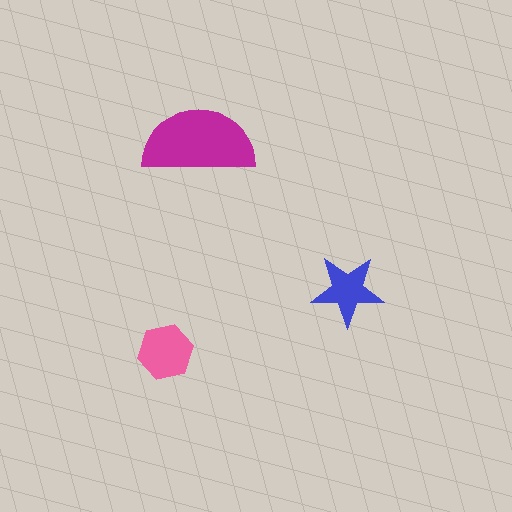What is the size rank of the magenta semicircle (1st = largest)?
1st.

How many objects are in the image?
There are 3 objects in the image.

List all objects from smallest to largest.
The blue star, the pink hexagon, the magenta semicircle.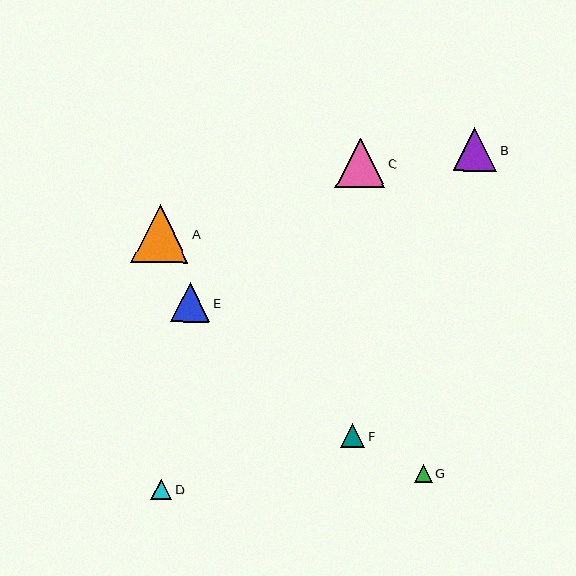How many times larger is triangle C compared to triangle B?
Triangle C is approximately 1.1 times the size of triangle B.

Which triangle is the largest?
Triangle A is the largest with a size of approximately 57 pixels.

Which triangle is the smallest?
Triangle G is the smallest with a size of approximately 17 pixels.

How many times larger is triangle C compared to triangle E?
Triangle C is approximately 1.3 times the size of triangle E.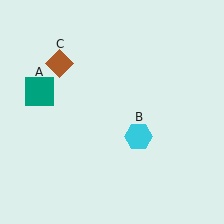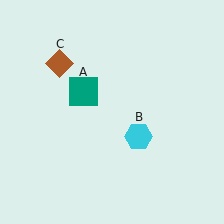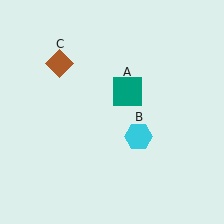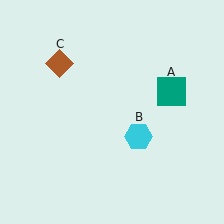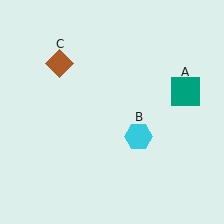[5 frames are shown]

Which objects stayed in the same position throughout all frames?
Cyan hexagon (object B) and brown diamond (object C) remained stationary.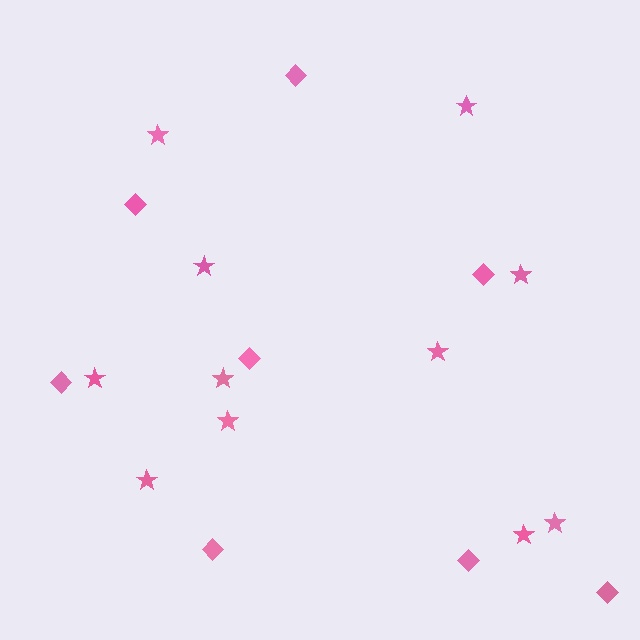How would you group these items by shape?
There are 2 groups: one group of stars (11) and one group of diamonds (8).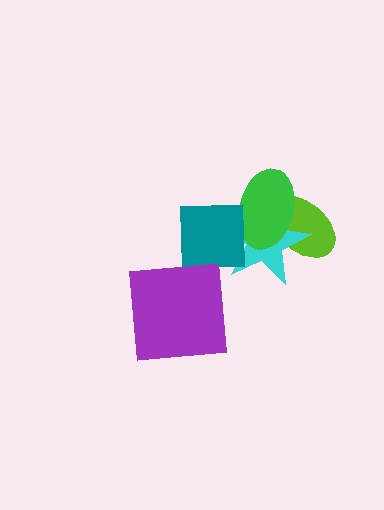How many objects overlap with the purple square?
0 objects overlap with the purple square.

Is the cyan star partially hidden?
Yes, it is partially covered by another shape.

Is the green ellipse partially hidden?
Yes, it is partially covered by another shape.